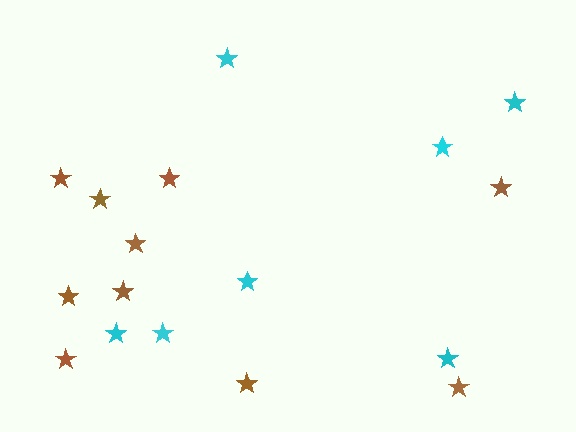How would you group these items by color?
There are 2 groups: one group of cyan stars (7) and one group of brown stars (10).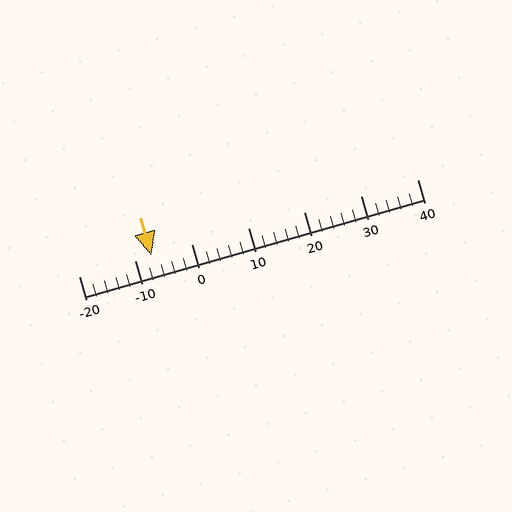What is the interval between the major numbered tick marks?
The major tick marks are spaced 10 units apart.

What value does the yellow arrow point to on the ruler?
The yellow arrow points to approximately -7.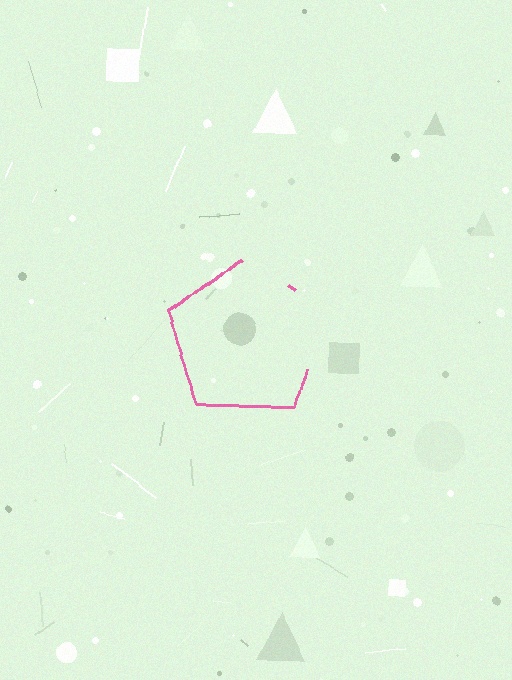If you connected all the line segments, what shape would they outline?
They would outline a pentagon.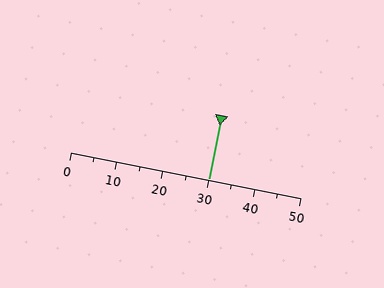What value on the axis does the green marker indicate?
The marker indicates approximately 30.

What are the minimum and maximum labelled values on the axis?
The axis runs from 0 to 50.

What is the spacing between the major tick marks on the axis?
The major ticks are spaced 10 apart.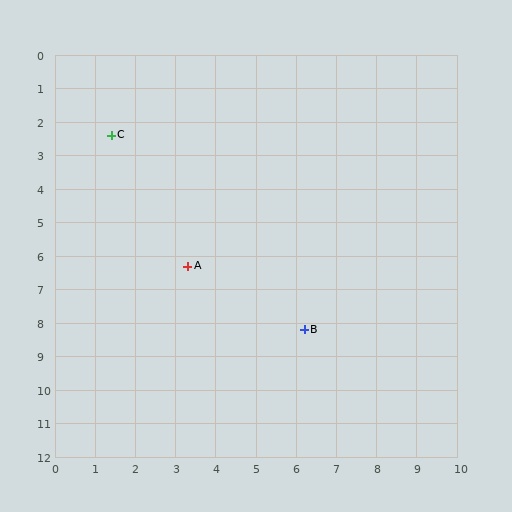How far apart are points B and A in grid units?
Points B and A are about 3.5 grid units apart.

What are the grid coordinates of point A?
Point A is at approximately (3.3, 6.3).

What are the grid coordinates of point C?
Point C is at approximately (1.4, 2.4).